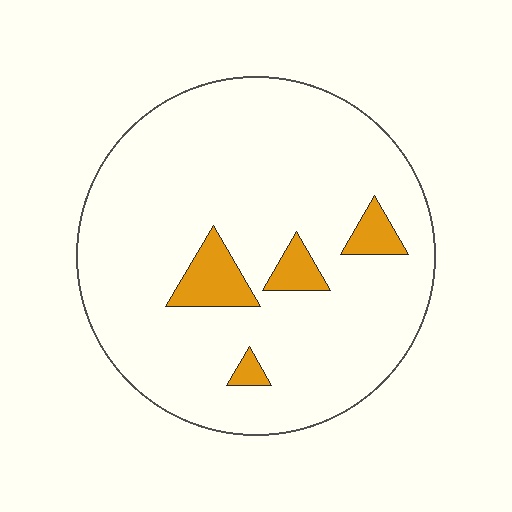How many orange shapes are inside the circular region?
4.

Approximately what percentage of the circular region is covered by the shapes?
Approximately 10%.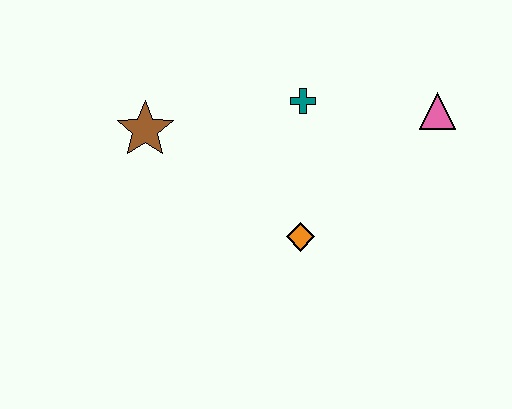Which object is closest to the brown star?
The teal cross is closest to the brown star.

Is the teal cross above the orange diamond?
Yes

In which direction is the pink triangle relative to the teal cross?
The pink triangle is to the right of the teal cross.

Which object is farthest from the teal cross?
The brown star is farthest from the teal cross.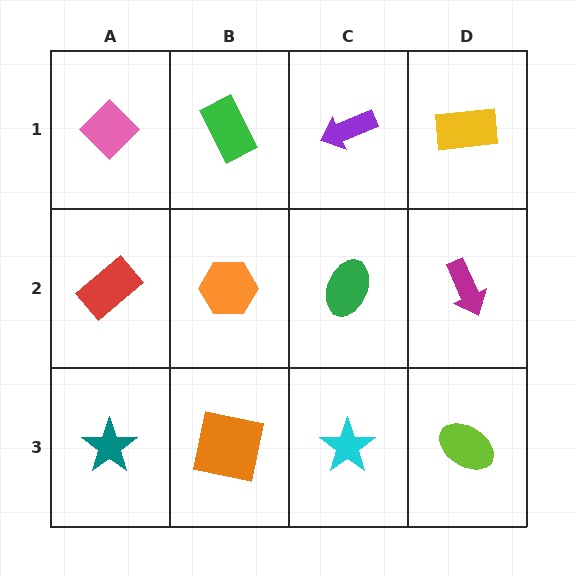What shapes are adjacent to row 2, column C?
A purple arrow (row 1, column C), a cyan star (row 3, column C), an orange hexagon (row 2, column B), a magenta arrow (row 2, column D).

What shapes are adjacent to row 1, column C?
A green ellipse (row 2, column C), a green rectangle (row 1, column B), a yellow rectangle (row 1, column D).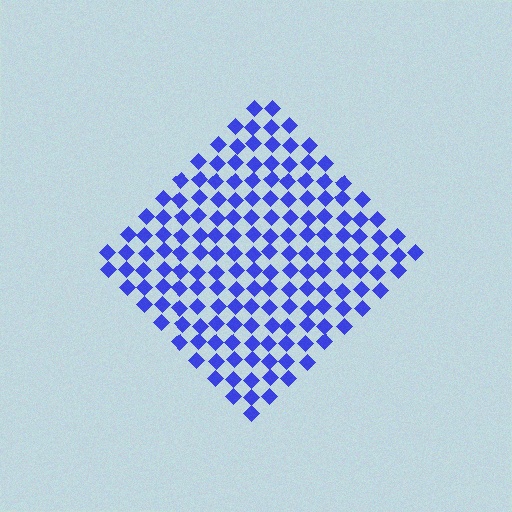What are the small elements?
The small elements are diamonds.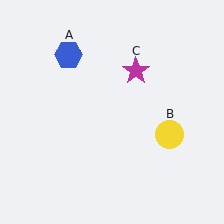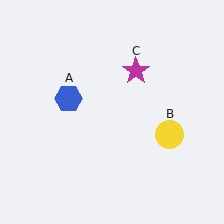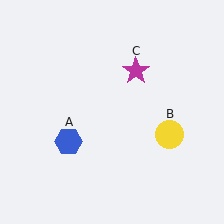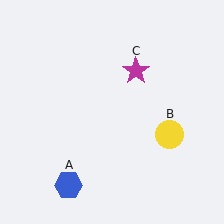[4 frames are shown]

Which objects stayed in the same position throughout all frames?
Yellow circle (object B) and magenta star (object C) remained stationary.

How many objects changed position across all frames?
1 object changed position: blue hexagon (object A).